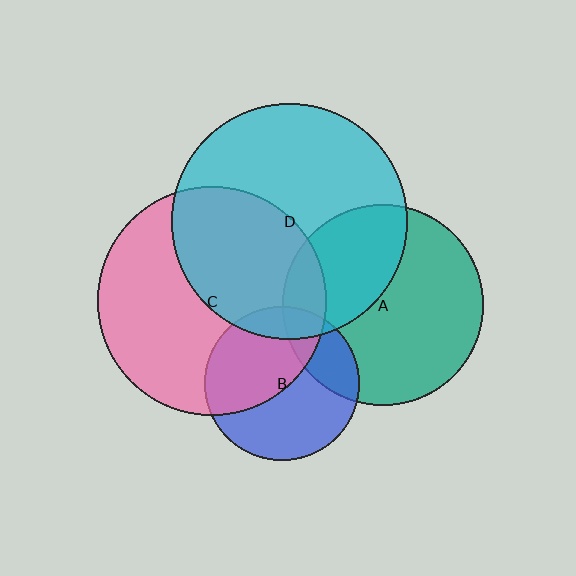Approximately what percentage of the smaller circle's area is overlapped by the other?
Approximately 35%.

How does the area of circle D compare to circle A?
Approximately 1.4 times.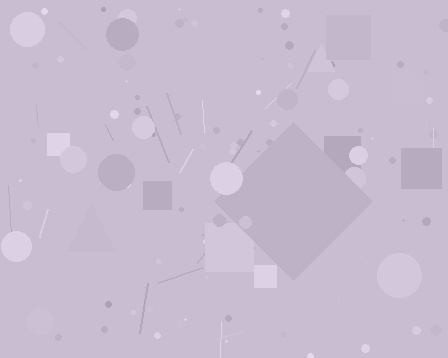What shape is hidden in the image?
A diamond is hidden in the image.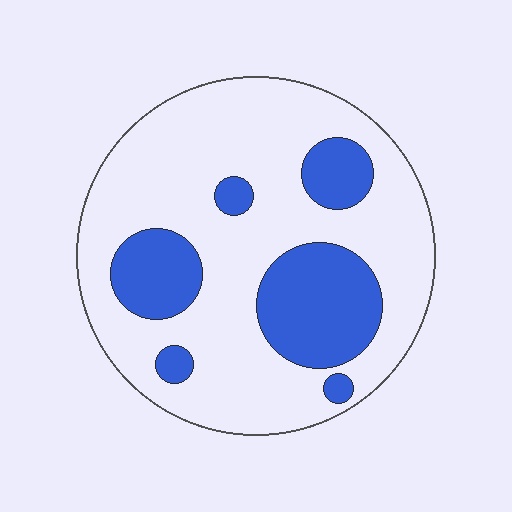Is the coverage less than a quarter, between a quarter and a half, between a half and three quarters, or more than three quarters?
Between a quarter and a half.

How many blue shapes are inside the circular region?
6.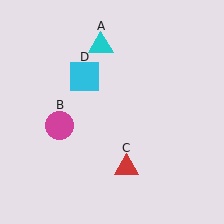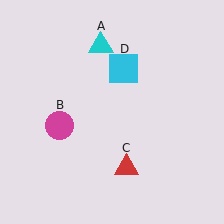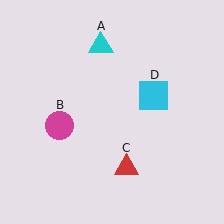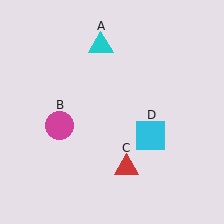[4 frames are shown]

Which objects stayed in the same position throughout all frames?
Cyan triangle (object A) and magenta circle (object B) and red triangle (object C) remained stationary.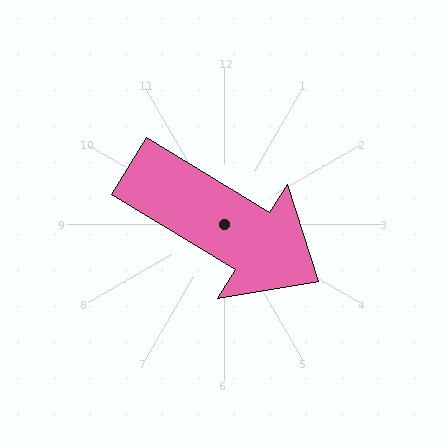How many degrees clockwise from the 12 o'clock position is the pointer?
Approximately 121 degrees.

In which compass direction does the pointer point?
Southeast.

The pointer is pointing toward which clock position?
Roughly 4 o'clock.